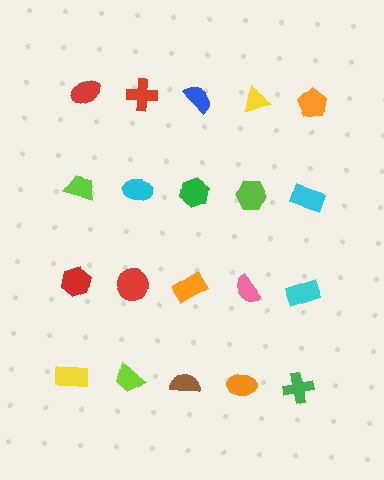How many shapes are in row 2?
5 shapes.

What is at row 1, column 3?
A blue semicircle.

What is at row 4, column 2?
A lime trapezoid.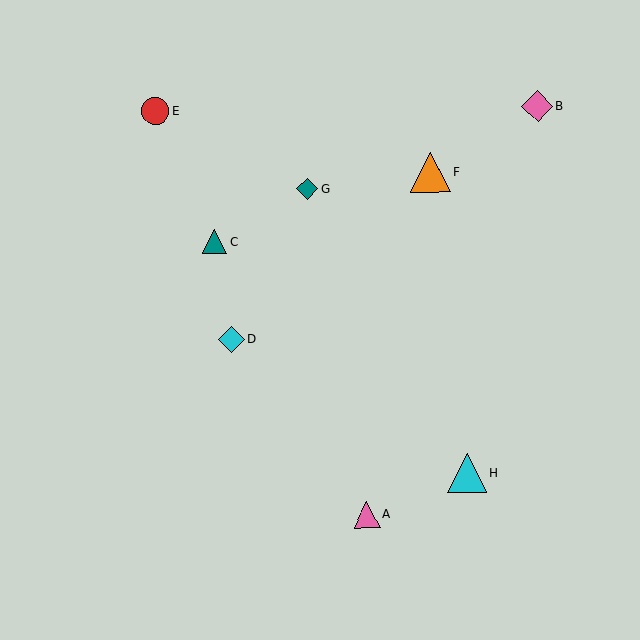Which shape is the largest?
The orange triangle (labeled F) is the largest.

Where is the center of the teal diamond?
The center of the teal diamond is at (308, 189).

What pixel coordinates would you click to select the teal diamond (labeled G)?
Click at (308, 189) to select the teal diamond G.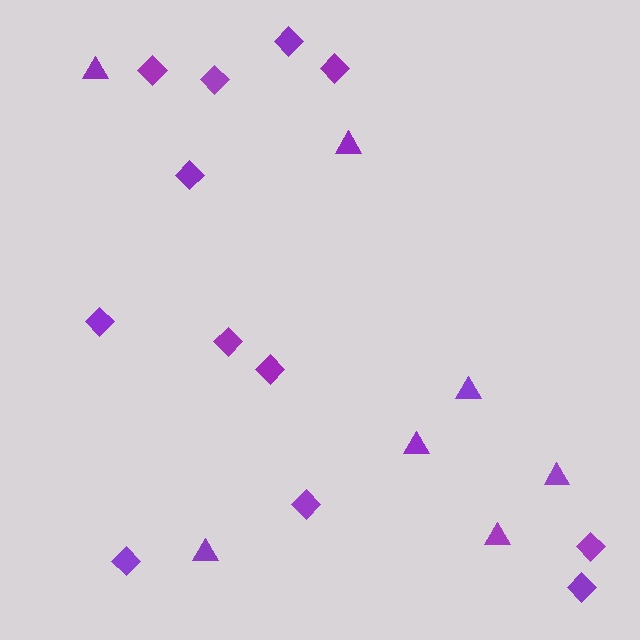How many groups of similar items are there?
There are 2 groups: one group of triangles (7) and one group of diamonds (12).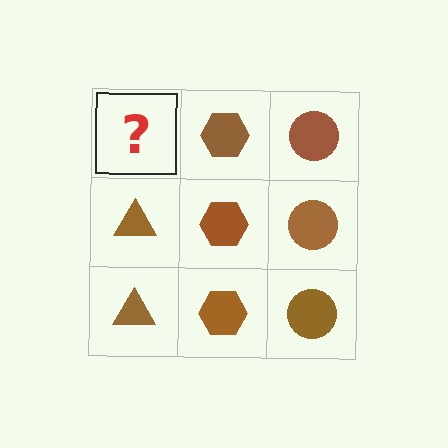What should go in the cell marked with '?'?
The missing cell should contain a brown triangle.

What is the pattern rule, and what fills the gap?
The rule is that each column has a consistent shape. The gap should be filled with a brown triangle.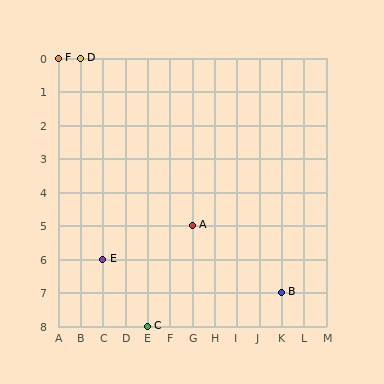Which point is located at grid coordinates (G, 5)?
Point A is at (G, 5).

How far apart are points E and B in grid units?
Points E and B are 8 columns and 1 row apart (about 8.1 grid units diagonally).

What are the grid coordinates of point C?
Point C is at grid coordinates (E, 8).